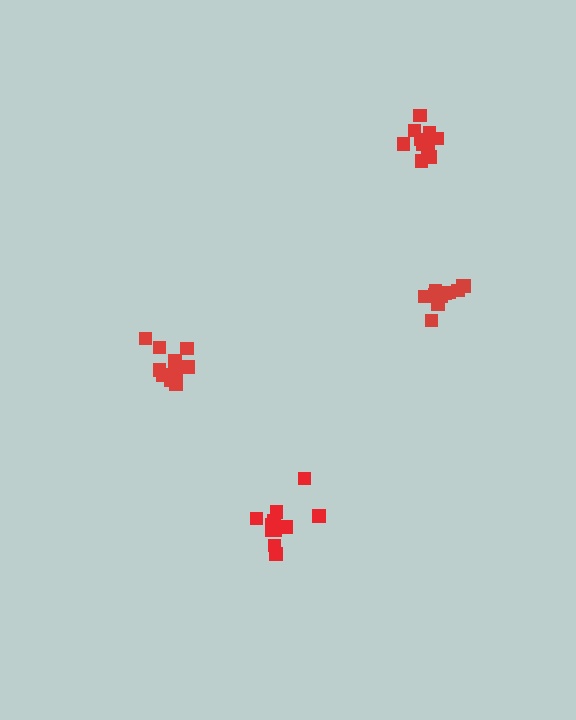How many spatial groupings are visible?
There are 4 spatial groupings.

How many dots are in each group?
Group 1: 12 dots, Group 2: 10 dots, Group 3: 11 dots, Group 4: 11 dots (44 total).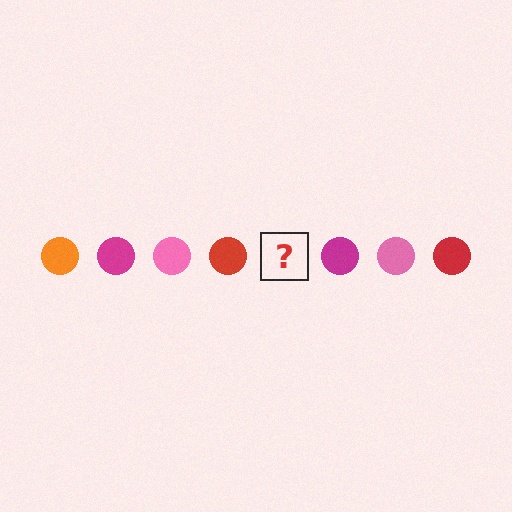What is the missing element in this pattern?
The missing element is an orange circle.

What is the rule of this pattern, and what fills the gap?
The rule is that the pattern cycles through orange, magenta, pink, red circles. The gap should be filled with an orange circle.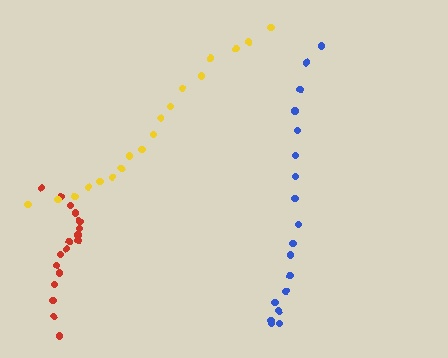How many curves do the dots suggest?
There are 3 distinct paths.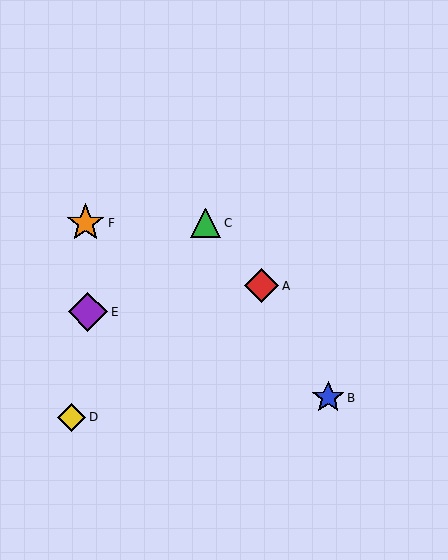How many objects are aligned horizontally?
2 objects (C, F) are aligned horizontally.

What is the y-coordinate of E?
Object E is at y≈312.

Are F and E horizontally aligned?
No, F is at y≈223 and E is at y≈312.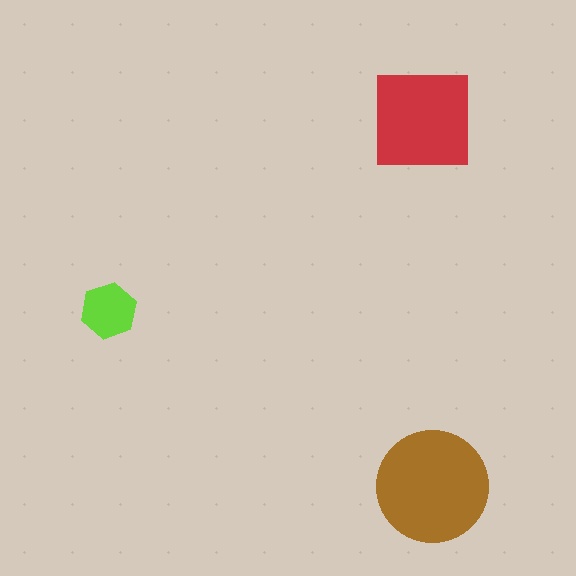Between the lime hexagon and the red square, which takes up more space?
The red square.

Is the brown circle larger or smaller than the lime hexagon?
Larger.